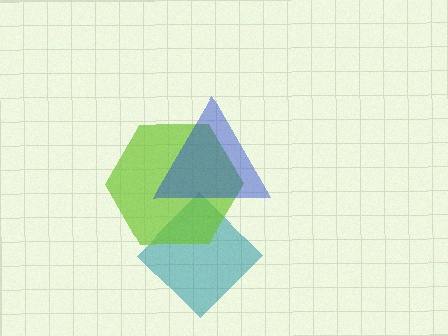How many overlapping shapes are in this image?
There are 3 overlapping shapes in the image.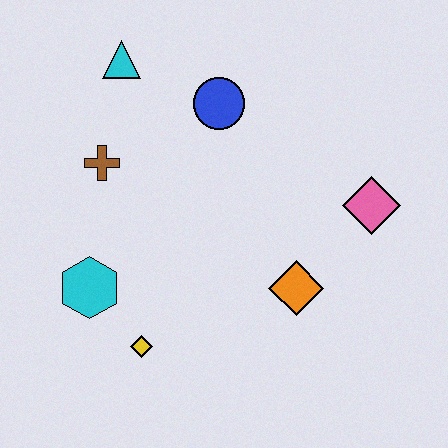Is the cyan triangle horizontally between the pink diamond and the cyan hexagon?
Yes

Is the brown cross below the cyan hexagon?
No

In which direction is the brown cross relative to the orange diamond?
The brown cross is to the left of the orange diamond.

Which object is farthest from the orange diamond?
The cyan triangle is farthest from the orange diamond.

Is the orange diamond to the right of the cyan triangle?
Yes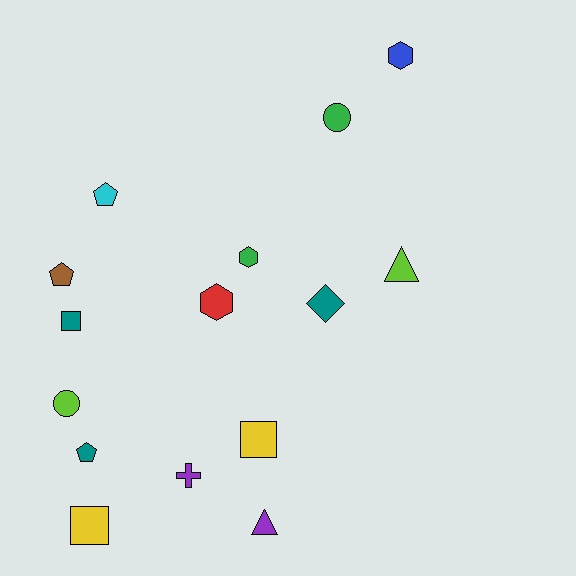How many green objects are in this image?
There are 2 green objects.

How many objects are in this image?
There are 15 objects.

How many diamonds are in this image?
There is 1 diamond.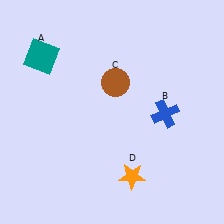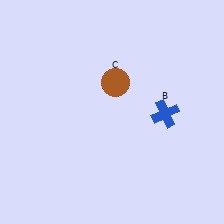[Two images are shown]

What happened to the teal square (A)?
The teal square (A) was removed in Image 2. It was in the top-left area of Image 1.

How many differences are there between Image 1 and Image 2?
There are 2 differences between the two images.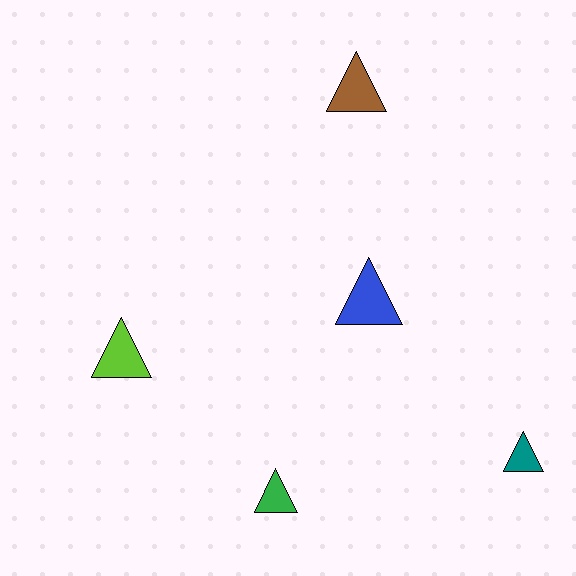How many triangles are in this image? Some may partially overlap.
There are 5 triangles.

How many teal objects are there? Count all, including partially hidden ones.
There is 1 teal object.